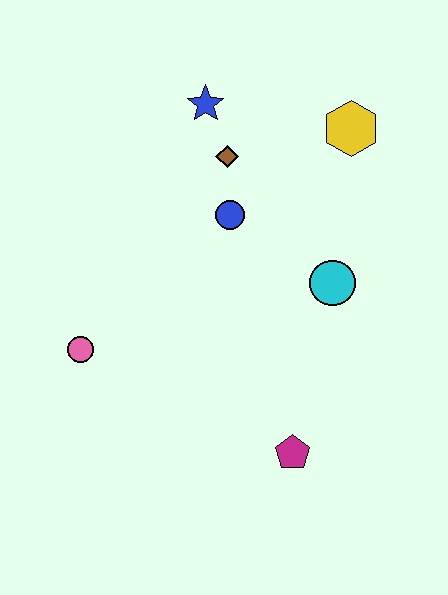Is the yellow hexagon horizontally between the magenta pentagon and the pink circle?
No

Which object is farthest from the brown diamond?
The magenta pentagon is farthest from the brown diamond.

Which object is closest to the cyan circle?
The blue circle is closest to the cyan circle.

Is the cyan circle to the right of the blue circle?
Yes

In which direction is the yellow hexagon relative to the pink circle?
The yellow hexagon is to the right of the pink circle.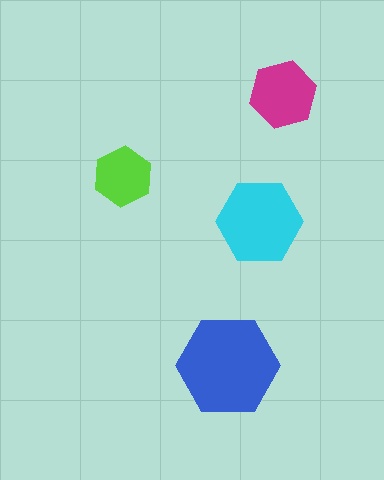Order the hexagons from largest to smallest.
the blue one, the cyan one, the magenta one, the lime one.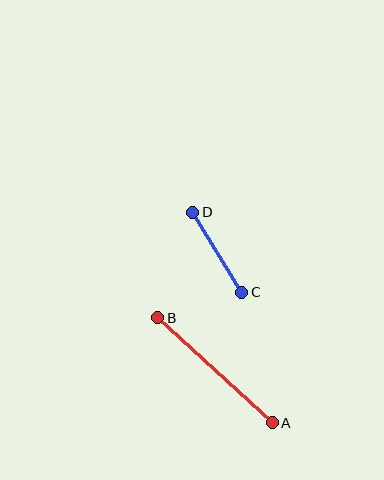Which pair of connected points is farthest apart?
Points A and B are farthest apart.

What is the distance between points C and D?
The distance is approximately 94 pixels.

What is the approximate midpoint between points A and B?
The midpoint is at approximately (215, 370) pixels.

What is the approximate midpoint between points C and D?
The midpoint is at approximately (217, 252) pixels.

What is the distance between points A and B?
The distance is approximately 155 pixels.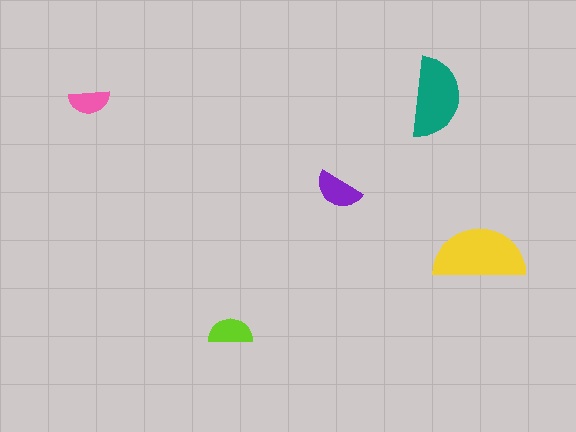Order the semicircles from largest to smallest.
the yellow one, the teal one, the purple one, the lime one, the pink one.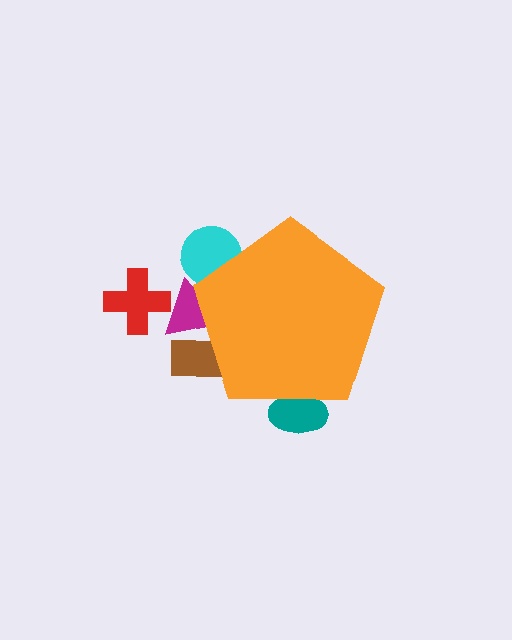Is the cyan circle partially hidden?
Yes, the cyan circle is partially hidden behind the orange pentagon.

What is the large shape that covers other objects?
An orange pentagon.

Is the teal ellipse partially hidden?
Yes, the teal ellipse is partially hidden behind the orange pentagon.